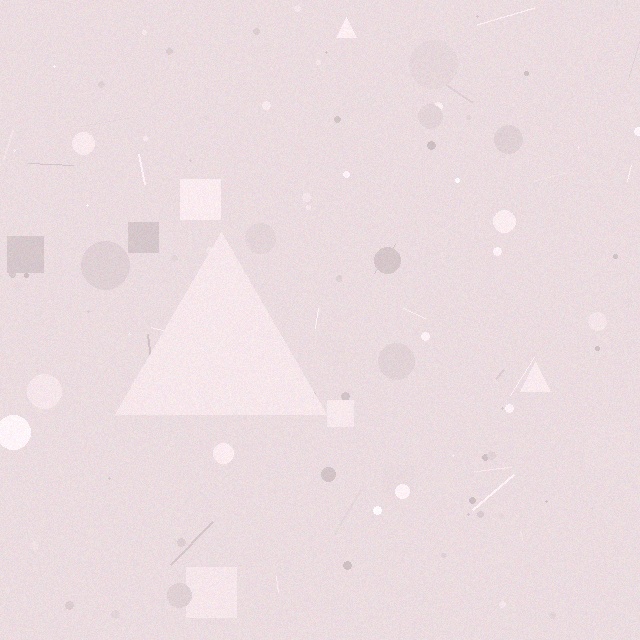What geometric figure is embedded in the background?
A triangle is embedded in the background.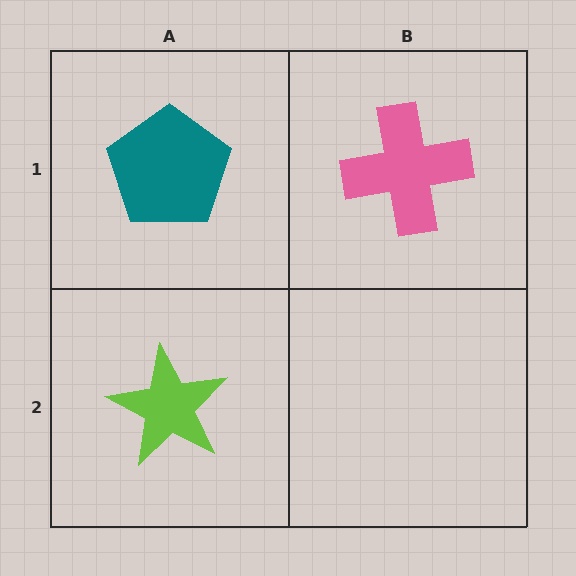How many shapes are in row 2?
1 shape.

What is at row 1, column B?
A pink cross.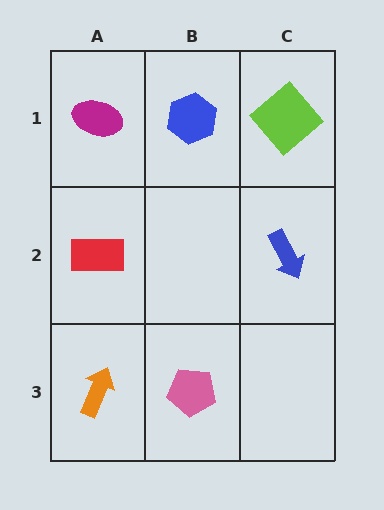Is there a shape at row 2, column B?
No, that cell is empty.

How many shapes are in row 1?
3 shapes.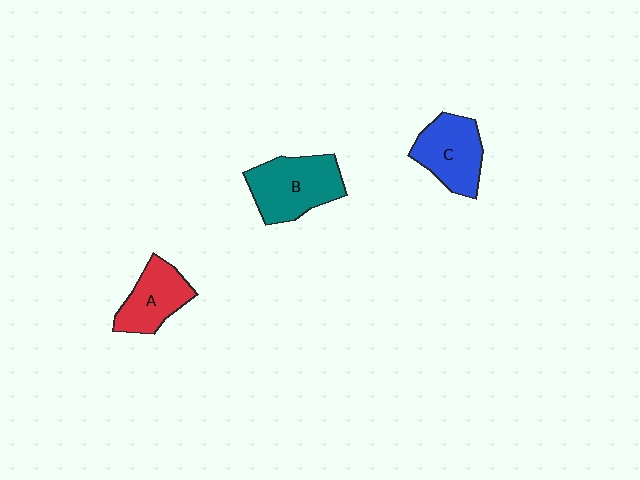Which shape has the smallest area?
Shape A (red).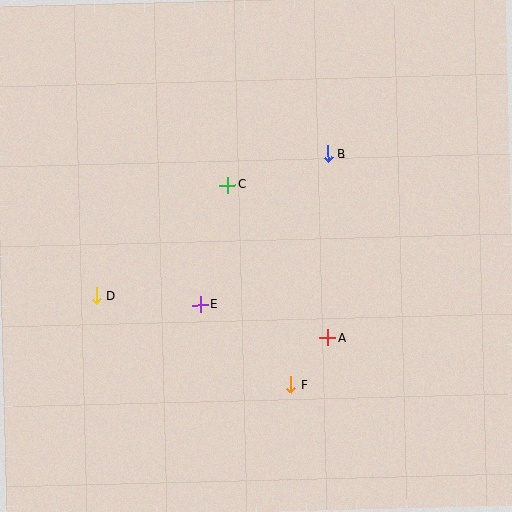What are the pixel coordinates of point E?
Point E is at (200, 305).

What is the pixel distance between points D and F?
The distance between D and F is 214 pixels.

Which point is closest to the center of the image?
Point E at (200, 305) is closest to the center.